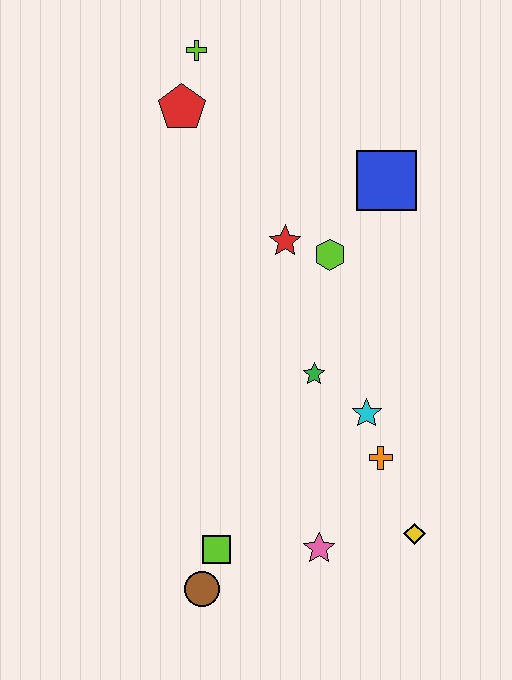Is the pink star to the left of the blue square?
Yes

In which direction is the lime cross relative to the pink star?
The lime cross is above the pink star.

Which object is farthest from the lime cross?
The brown circle is farthest from the lime cross.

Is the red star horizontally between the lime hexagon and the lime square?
Yes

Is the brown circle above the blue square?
No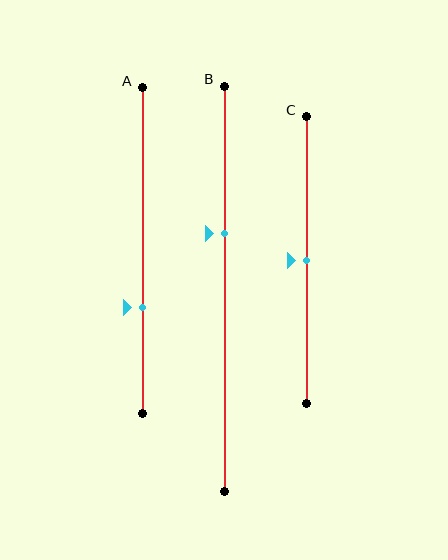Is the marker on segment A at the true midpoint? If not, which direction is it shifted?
No, the marker on segment A is shifted downward by about 17% of the segment length.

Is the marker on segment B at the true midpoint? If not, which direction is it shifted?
No, the marker on segment B is shifted upward by about 14% of the segment length.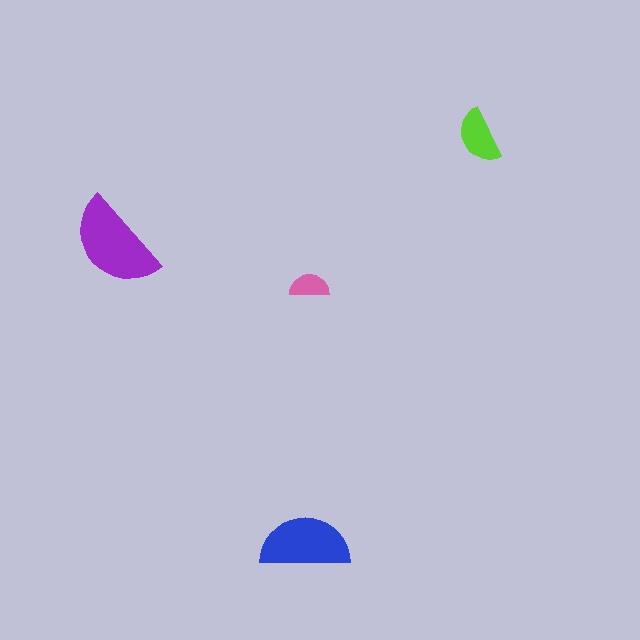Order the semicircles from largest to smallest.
the purple one, the blue one, the lime one, the pink one.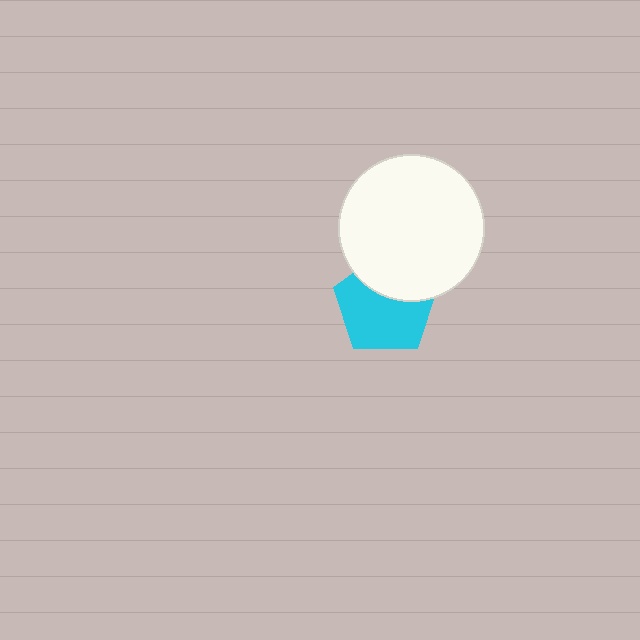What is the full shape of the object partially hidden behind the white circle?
The partially hidden object is a cyan pentagon.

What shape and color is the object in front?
The object in front is a white circle.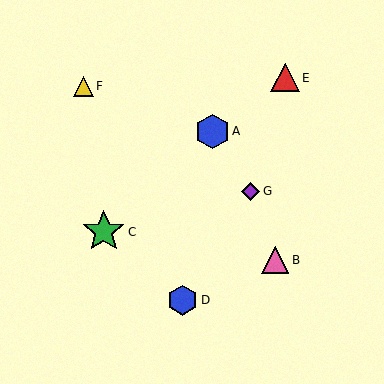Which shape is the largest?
The green star (labeled C) is the largest.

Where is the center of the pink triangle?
The center of the pink triangle is at (275, 260).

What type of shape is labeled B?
Shape B is a pink triangle.